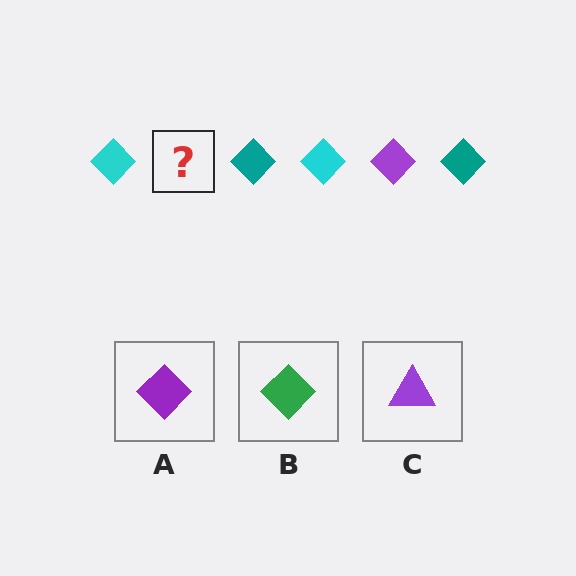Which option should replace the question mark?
Option A.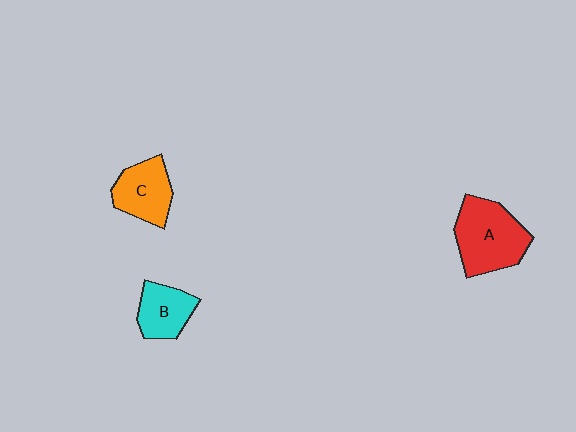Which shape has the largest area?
Shape A (red).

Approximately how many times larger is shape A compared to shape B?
Approximately 1.7 times.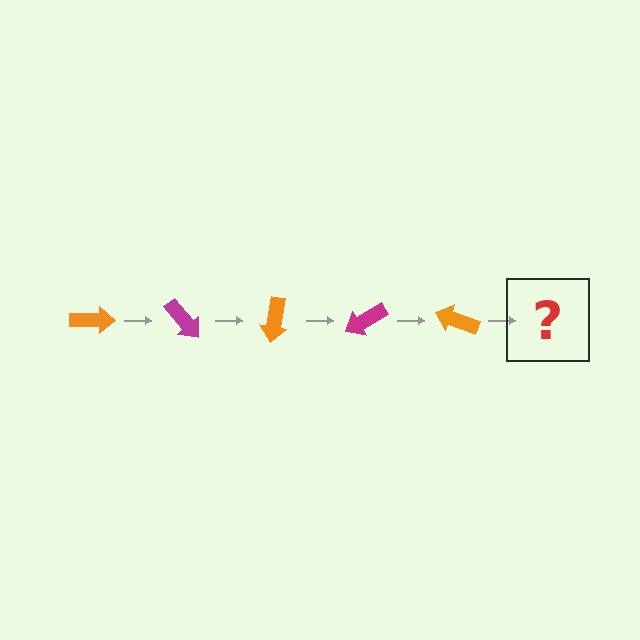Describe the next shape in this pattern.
It should be a magenta arrow, rotated 250 degrees from the start.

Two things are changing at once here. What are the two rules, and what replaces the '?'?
The two rules are that it rotates 50 degrees each step and the color cycles through orange and magenta. The '?' should be a magenta arrow, rotated 250 degrees from the start.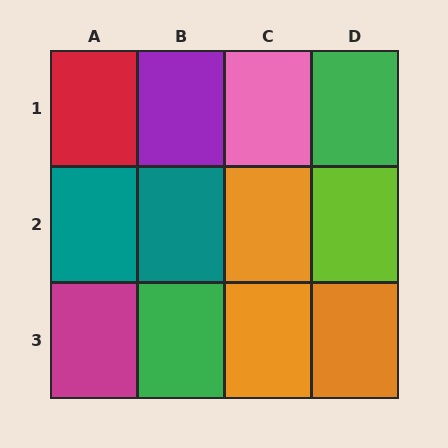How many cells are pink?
1 cell is pink.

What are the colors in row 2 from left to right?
Teal, teal, orange, lime.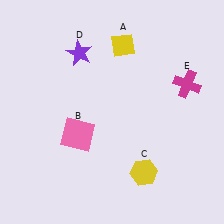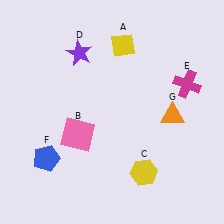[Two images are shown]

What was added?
A blue pentagon (F), an orange triangle (G) were added in Image 2.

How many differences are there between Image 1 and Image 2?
There are 2 differences between the two images.